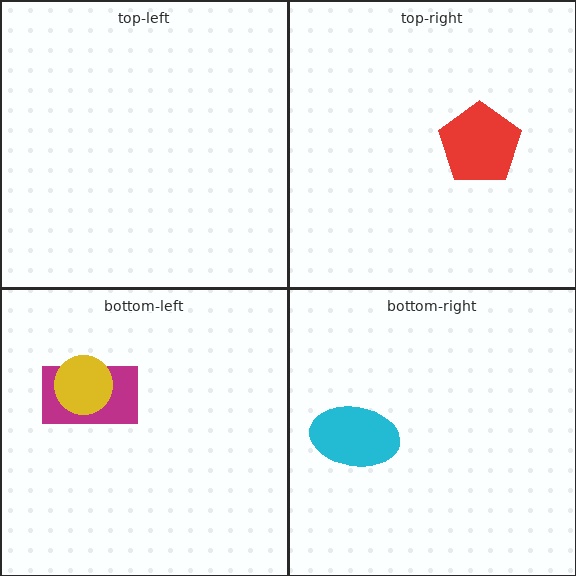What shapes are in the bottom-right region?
The cyan ellipse.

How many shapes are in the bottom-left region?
2.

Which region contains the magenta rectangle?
The bottom-left region.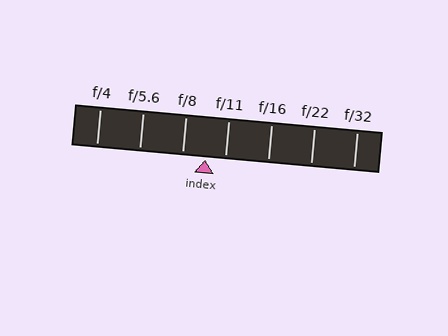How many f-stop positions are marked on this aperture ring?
There are 7 f-stop positions marked.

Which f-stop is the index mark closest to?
The index mark is closest to f/11.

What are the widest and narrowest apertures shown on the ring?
The widest aperture shown is f/4 and the narrowest is f/32.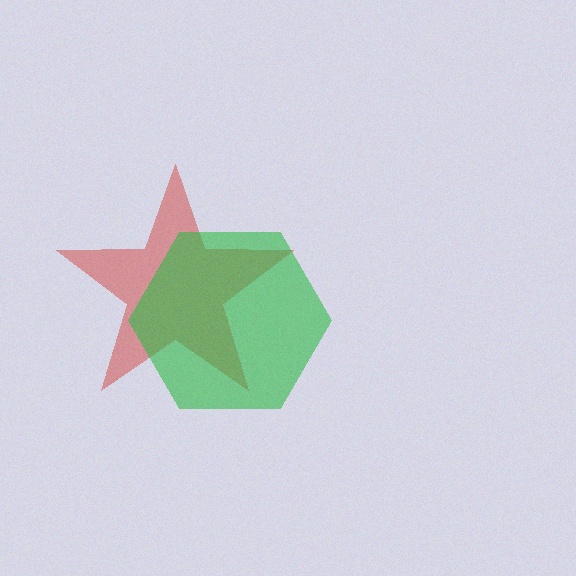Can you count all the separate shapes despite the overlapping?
Yes, there are 2 separate shapes.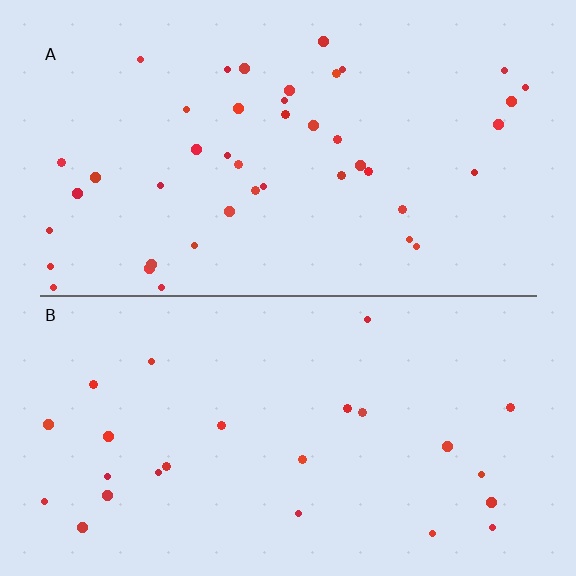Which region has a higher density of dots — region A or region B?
A (the top).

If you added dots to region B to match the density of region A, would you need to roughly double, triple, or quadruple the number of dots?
Approximately double.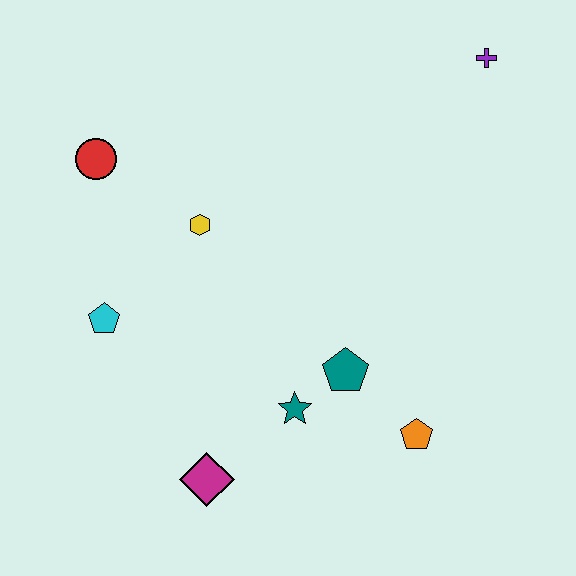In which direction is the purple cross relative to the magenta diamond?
The purple cross is above the magenta diamond.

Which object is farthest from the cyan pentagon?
The purple cross is farthest from the cyan pentagon.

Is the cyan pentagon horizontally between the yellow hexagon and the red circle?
Yes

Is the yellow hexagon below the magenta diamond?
No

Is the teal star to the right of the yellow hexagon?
Yes